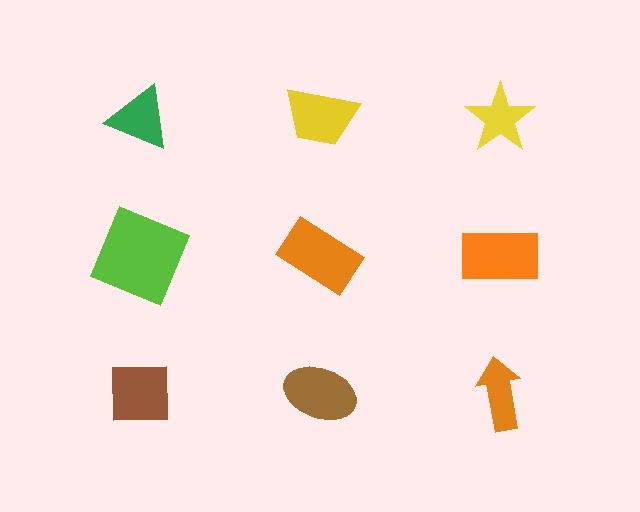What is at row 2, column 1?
A lime square.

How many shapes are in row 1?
3 shapes.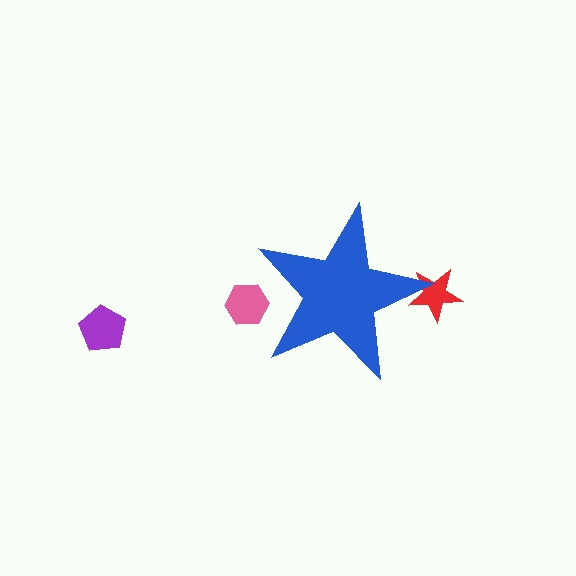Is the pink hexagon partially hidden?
Yes, the pink hexagon is partially hidden behind the blue star.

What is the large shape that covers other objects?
A blue star.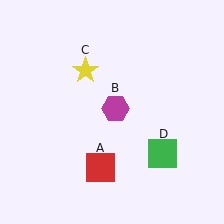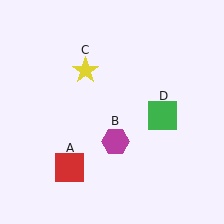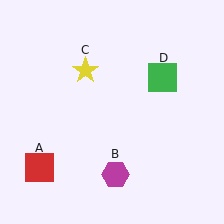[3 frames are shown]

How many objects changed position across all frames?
3 objects changed position: red square (object A), magenta hexagon (object B), green square (object D).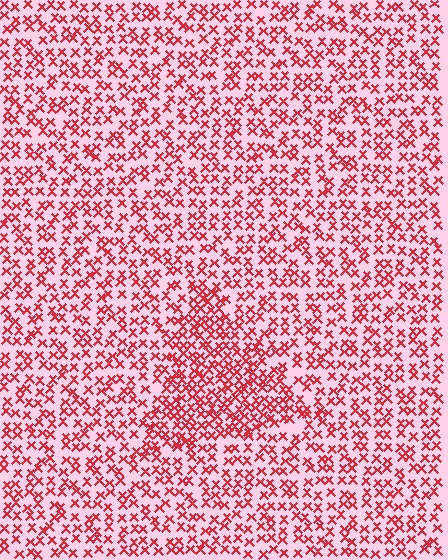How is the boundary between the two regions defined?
The boundary is defined by a change in element density (approximately 1.7x ratio). All elements are the same color, size, and shape.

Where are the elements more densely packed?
The elements are more densely packed inside the triangle boundary.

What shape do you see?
I see a triangle.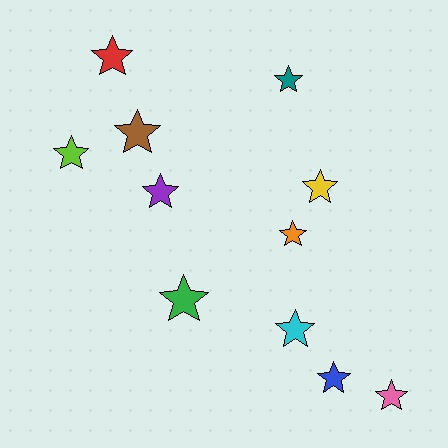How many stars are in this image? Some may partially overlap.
There are 11 stars.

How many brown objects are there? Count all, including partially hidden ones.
There is 1 brown object.